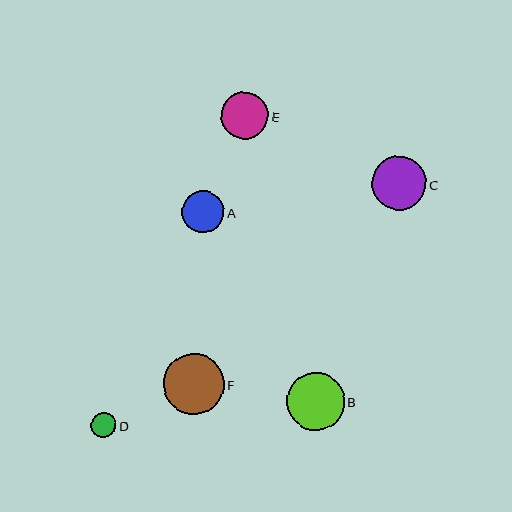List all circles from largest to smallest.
From largest to smallest: F, B, C, E, A, D.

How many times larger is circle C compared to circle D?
Circle C is approximately 2.2 times the size of circle D.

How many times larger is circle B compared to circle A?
Circle B is approximately 1.4 times the size of circle A.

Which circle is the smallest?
Circle D is the smallest with a size of approximately 25 pixels.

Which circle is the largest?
Circle F is the largest with a size of approximately 61 pixels.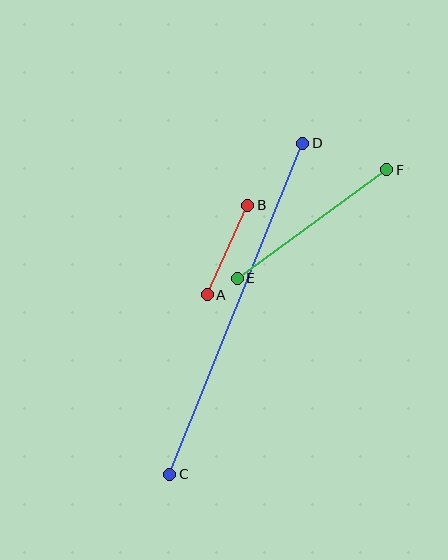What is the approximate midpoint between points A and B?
The midpoint is at approximately (227, 250) pixels.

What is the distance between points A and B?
The distance is approximately 98 pixels.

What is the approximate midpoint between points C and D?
The midpoint is at approximately (236, 309) pixels.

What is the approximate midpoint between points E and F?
The midpoint is at approximately (312, 224) pixels.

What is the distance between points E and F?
The distance is approximately 185 pixels.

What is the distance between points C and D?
The distance is approximately 357 pixels.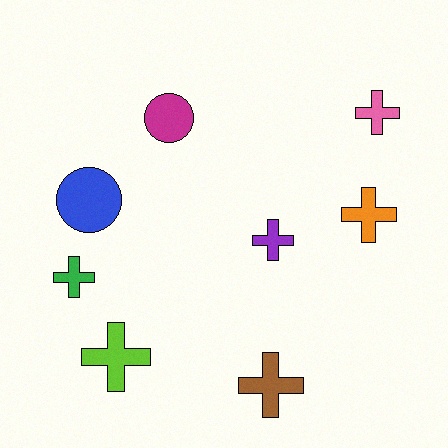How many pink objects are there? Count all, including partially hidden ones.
There is 1 pink object.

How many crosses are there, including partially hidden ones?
There are 6 crosses.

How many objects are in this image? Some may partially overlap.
There are 8 objects.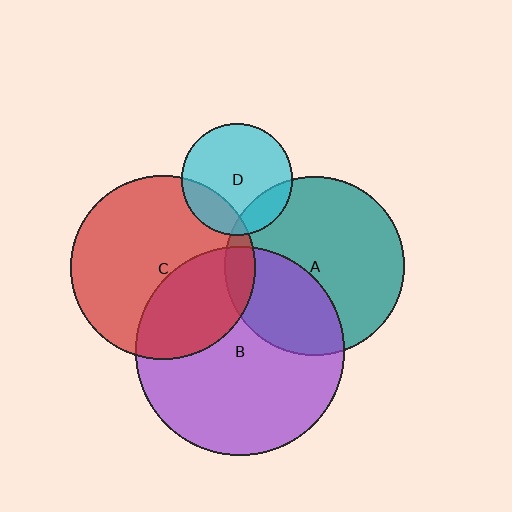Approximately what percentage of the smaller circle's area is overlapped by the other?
Approximately 35%.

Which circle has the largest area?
Circle B (purple).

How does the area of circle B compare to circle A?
Approximately 1.4 times.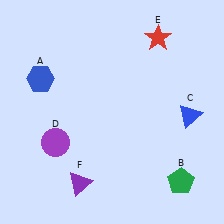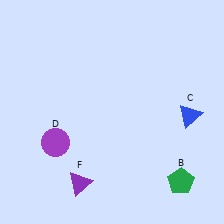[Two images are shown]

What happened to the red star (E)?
The red star (E) was removed in Image 2. It was in the top-right area of Image 1.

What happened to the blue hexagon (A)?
The blue hexagon (A) was removed in Image 2. It was in the top-left area of Image 1.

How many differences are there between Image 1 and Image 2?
There are 2 differences between the two images.